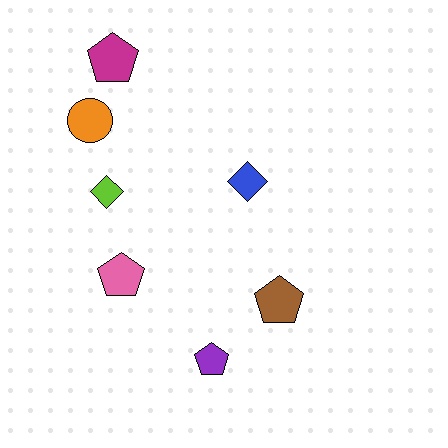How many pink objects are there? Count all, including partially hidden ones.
There is 1 pink object.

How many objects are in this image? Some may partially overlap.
There are 7 objects.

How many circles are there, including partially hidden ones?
There is 1 circle.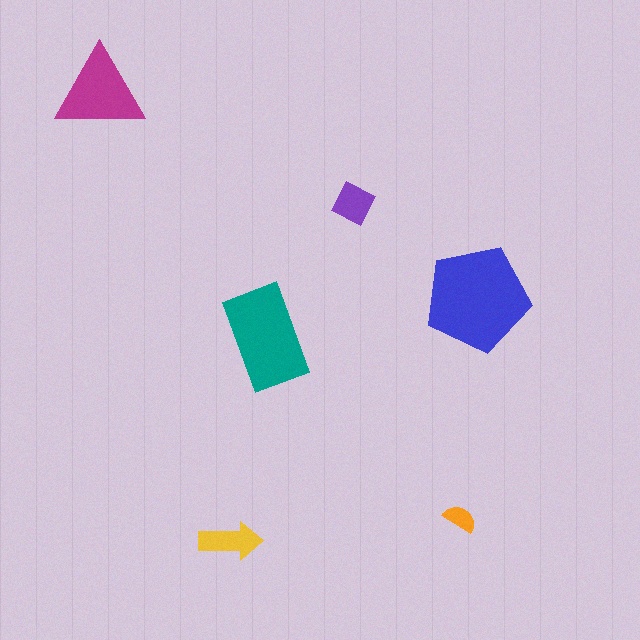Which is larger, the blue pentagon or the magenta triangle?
The blue pentagon.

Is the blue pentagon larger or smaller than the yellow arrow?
Larger.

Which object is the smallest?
The orange semicircle.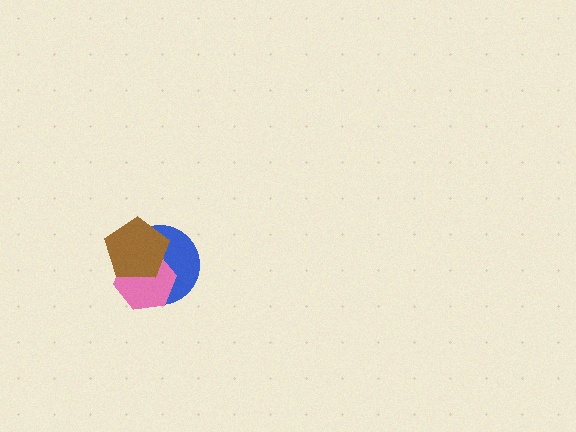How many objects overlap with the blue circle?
2 objects overlap with the blue circle.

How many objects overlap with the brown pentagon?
2 objects overlap with the brown pentagon.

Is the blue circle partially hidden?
Yes, it is partially covered by another shape.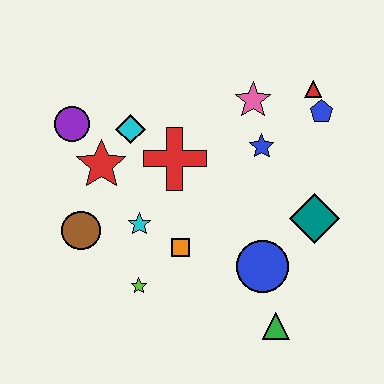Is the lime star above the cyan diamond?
No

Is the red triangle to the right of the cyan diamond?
Yes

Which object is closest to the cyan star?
The orange square is closest to the cyan star.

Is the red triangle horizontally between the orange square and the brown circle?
No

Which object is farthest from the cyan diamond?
The green triangle is farthest from the cyan diamond.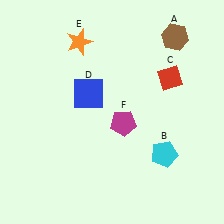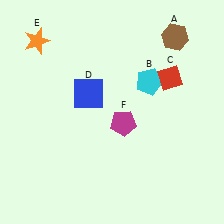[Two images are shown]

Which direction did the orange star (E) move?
The orange star (E) moved left.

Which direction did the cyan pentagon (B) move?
The cyan pentagon (B) moved up.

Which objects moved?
The objects that moved are: the cyan pentagon (B), the orange star (E).